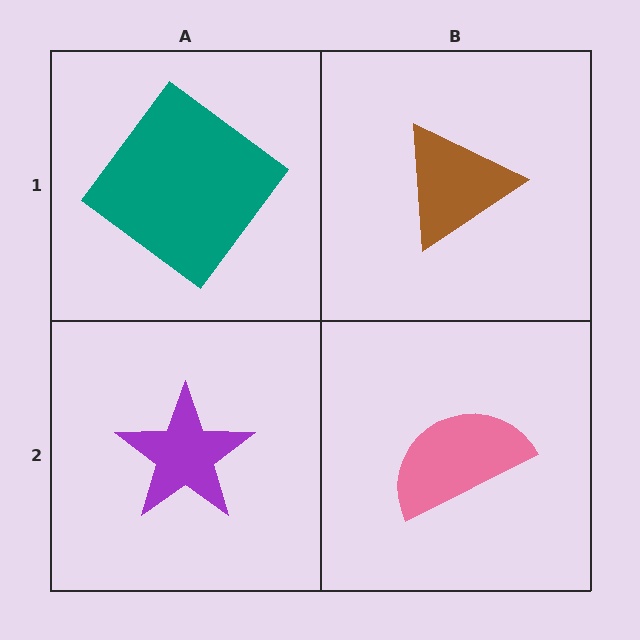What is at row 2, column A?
A purple star.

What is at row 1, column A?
A teal diamond.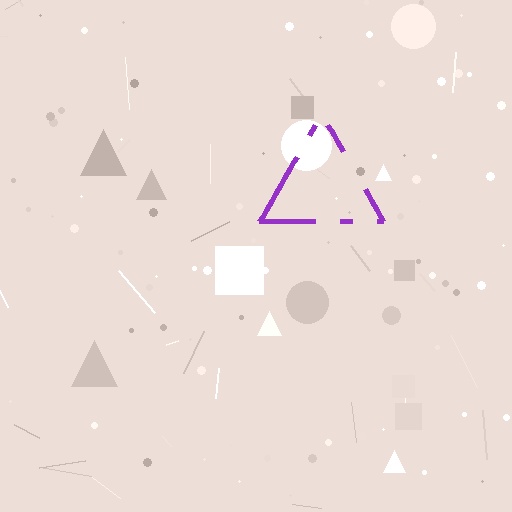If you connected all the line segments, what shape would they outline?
They would outline a triangle.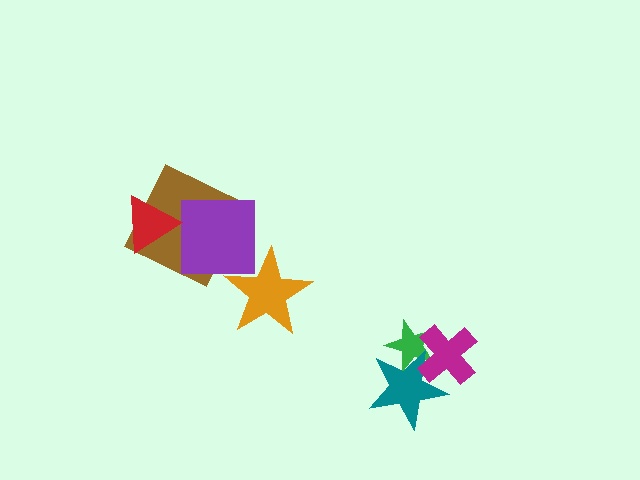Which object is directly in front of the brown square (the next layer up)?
The purple square is directly in front of the brown square.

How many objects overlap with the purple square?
2 objects overlap with the purple square.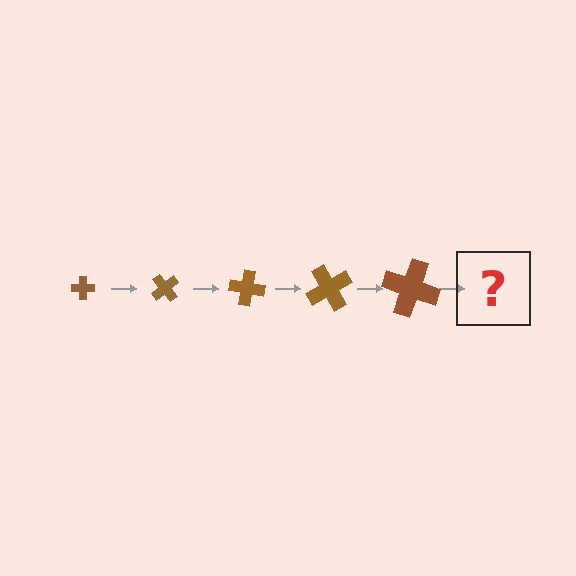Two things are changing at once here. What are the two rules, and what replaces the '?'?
The two rules are that the cross grows larger each step and it rotates 50 degrees each step. The '?' should be a cross, larger than the previous one and rotated 250 degrees from the start.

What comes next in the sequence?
The next element should be a cross, larger than the previous one and rotated 250 degrees from the start.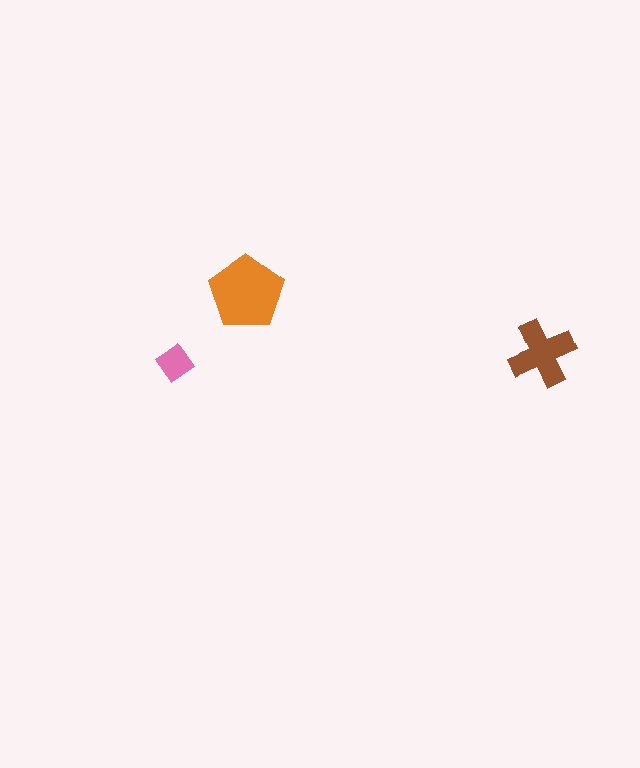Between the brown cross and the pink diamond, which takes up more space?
The brown cross.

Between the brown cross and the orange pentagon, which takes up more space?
The orange pentagon.